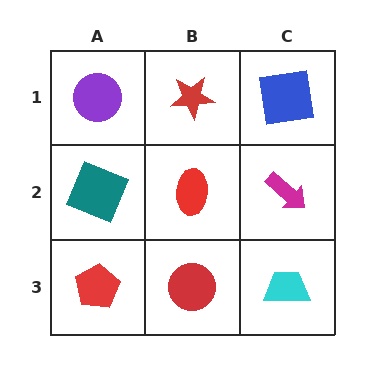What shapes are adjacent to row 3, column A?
A teal square (row 2, column A), a red circle (row 3, column B).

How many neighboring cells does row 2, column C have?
3.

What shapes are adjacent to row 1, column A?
A teal square (row 2, column A), a red star (row 1, column B).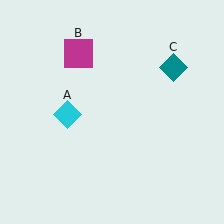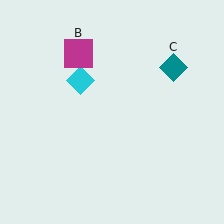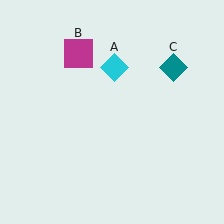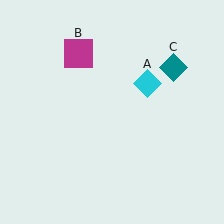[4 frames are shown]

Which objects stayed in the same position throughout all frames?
Magenta square (object B) and teal diamond (object C) remained stationary.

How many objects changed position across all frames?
1 object changed position: cyan diamond (object A).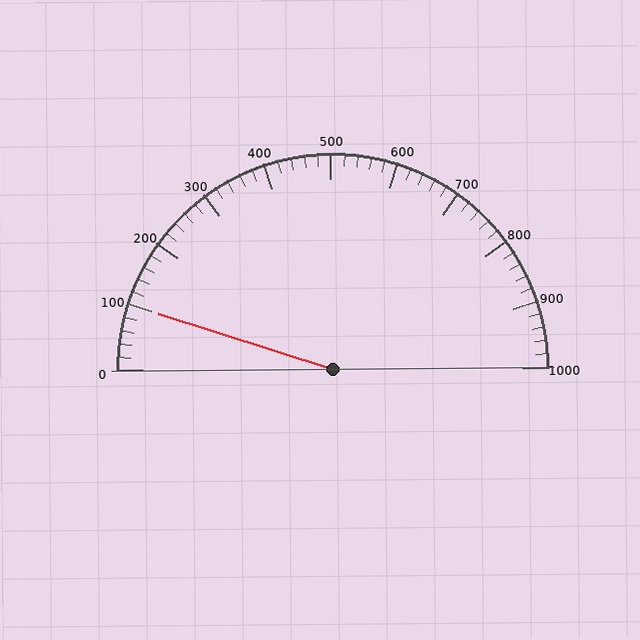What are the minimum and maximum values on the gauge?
The gauge ranges from 0 to 1000.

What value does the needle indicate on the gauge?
The needle indicates approximately 100.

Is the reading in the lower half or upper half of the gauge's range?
The reading is in the lower half of the range (0 to 1000).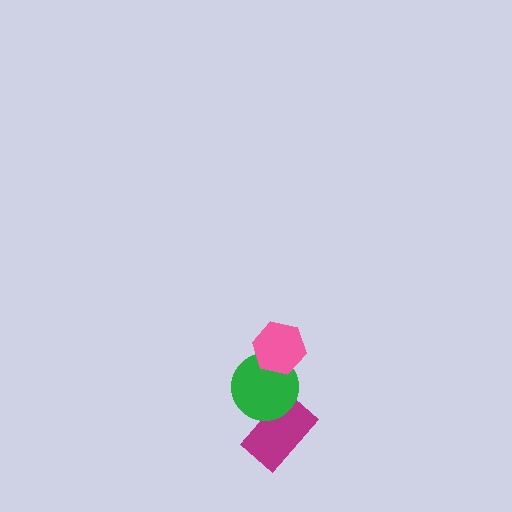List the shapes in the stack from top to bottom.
From top to bottom: the pink hexagon, the green circle, the magenta rectangle.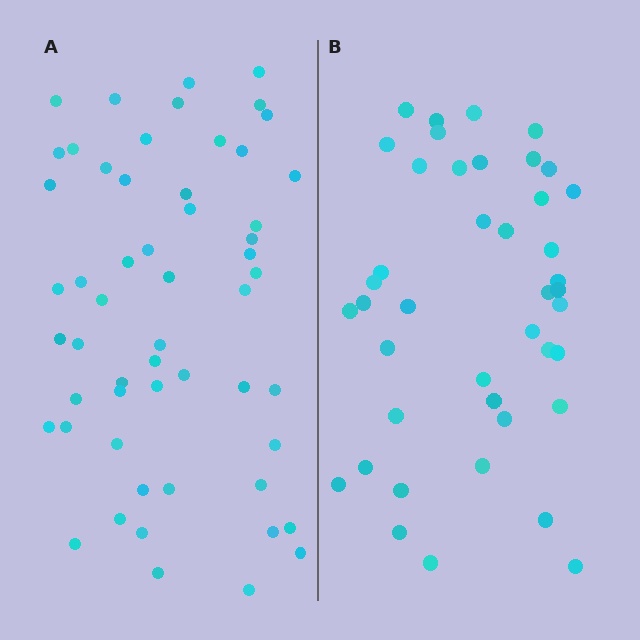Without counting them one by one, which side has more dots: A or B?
Region A (the left region) has more dots.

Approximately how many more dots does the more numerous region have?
Region A has approximately 15 more dots than region B.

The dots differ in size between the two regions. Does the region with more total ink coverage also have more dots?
No. Region B has more total ink coverage because its dots are larger, but region A actually contains more individual dots. Total area can be misleading — the number of items is what matters here.